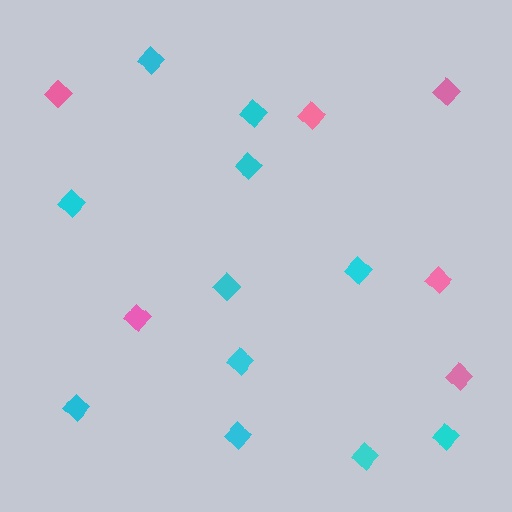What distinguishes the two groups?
There are 2 groups: one group of cyan diamonds (11) and one group of pink diamonds (6).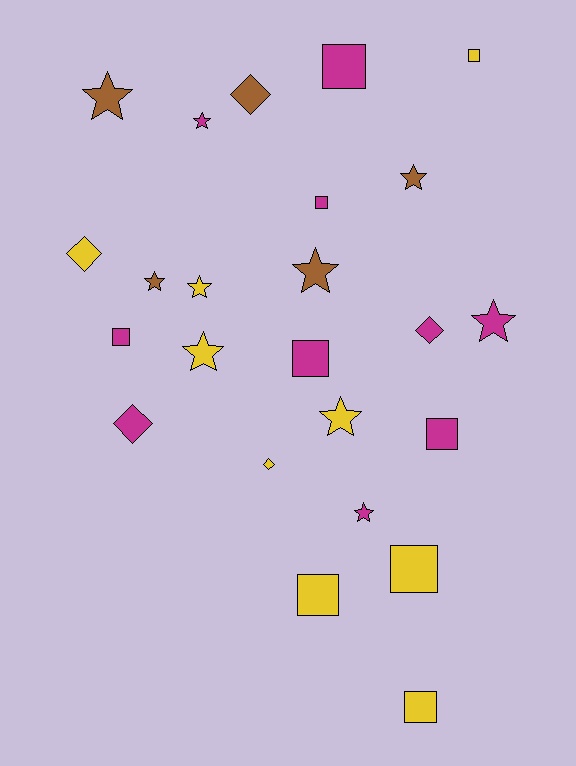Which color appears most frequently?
Magenta, with 10 objects.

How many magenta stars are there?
There are 3 magenta stars.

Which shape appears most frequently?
Star, with 10 objects.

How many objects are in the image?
There are 24 objects.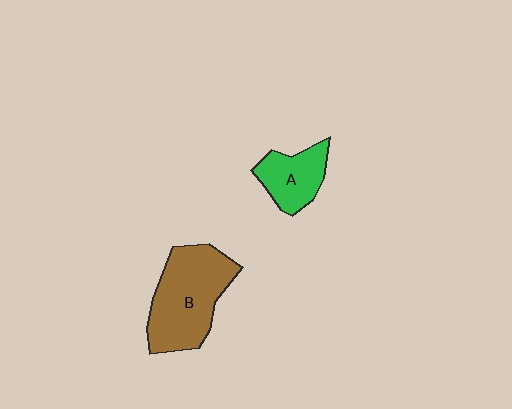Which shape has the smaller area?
Shape A (green).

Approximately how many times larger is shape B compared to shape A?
Approximately 1.9 times.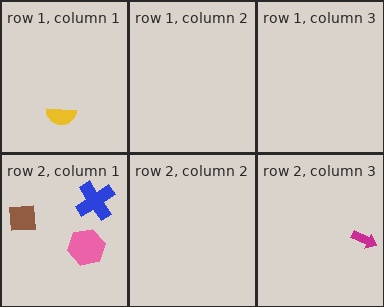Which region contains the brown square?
The row 2, column 1 region.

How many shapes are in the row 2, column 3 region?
1.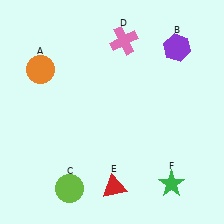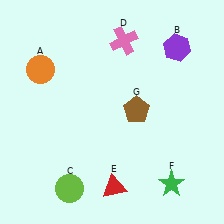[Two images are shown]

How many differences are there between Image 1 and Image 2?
There is 1 difference between the two images.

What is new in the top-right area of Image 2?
A brown pentagon (G) was added in the top-right area of Image 2.